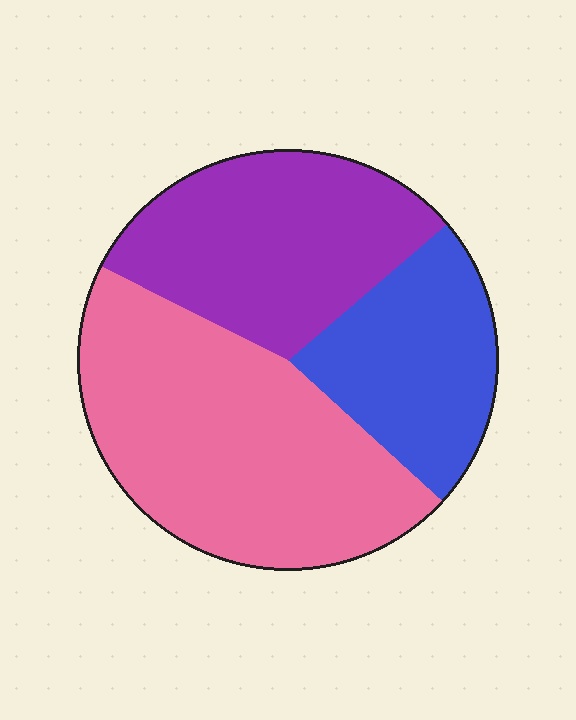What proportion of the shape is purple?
Purple covers 31% of the shape.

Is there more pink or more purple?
Pink.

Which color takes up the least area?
Blue, at roughly 25%.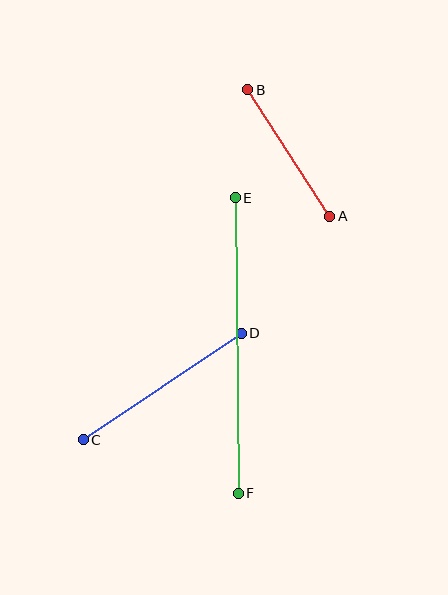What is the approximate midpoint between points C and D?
The midpoint is at approximately (162, 386) pixels.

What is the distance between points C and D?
The distance is approximately 190 pixels.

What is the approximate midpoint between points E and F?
The midpoint is at approximately (237, 346) pixels.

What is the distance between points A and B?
The distance is approximately 151 pixels.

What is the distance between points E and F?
The distance is approximately 296 pixels.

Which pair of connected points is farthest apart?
Points E and F are farthest apart.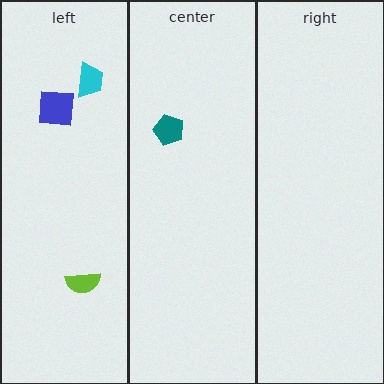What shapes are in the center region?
The teal pentagon.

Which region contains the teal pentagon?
The center region.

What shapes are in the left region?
The lime semicircle, the blue square, the cyan trapezoid.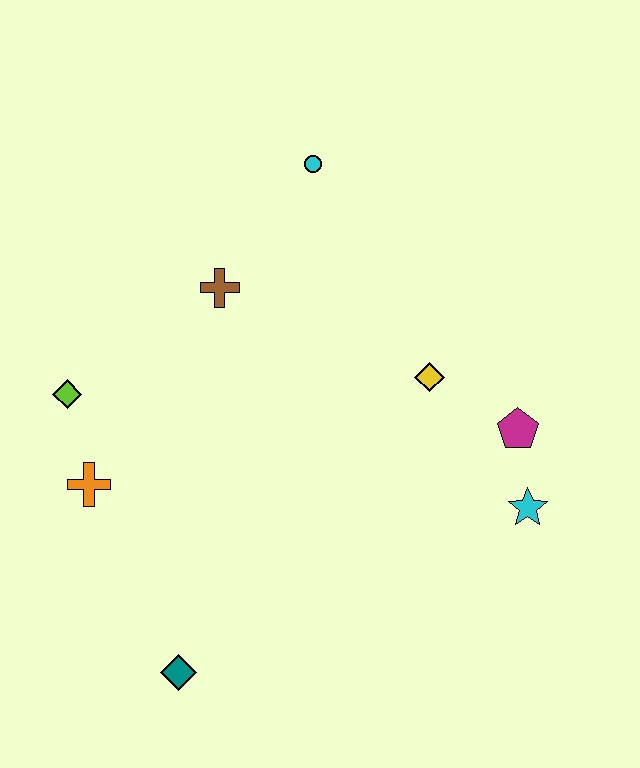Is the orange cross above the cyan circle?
No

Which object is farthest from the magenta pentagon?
The lime diamond is farthest from the magenta pentagon.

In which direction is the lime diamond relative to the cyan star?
The lime diamond is to the left of the cyan star.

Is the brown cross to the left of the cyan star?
Yes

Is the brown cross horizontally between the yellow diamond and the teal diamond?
Yes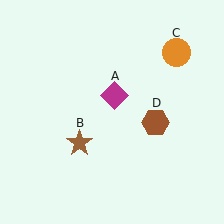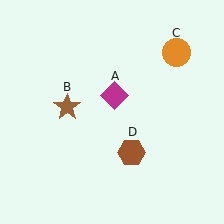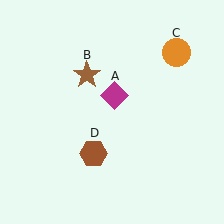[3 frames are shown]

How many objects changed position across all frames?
2 objects changed position: brown star (object B), brown hexagon (object D).